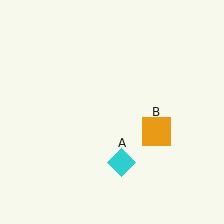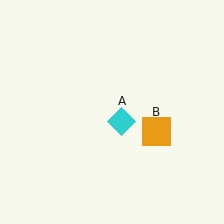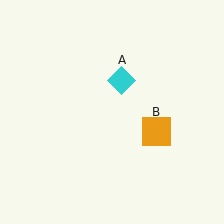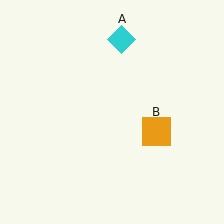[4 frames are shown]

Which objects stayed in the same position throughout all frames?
Orange square (object B) remained stationary.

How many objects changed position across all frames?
1 object changed position: cyan diamond (object A).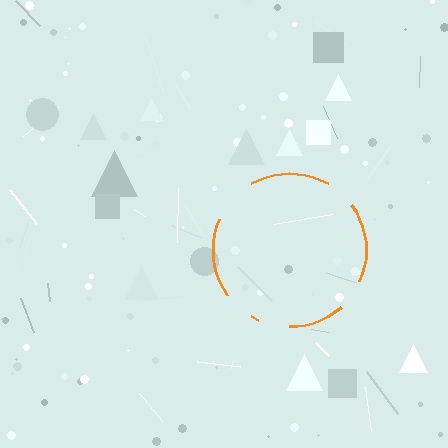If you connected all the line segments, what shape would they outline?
They would outline a circle.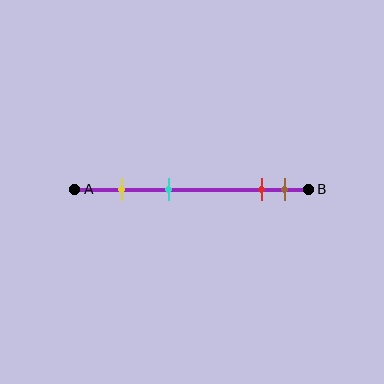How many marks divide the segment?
There are 4 marks dividing the segment.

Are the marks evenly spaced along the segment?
No, the marks are not evenly spaced.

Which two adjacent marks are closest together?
The red and brown marks are the closest adjacent pair.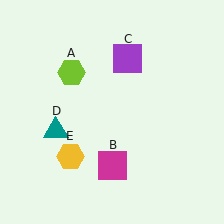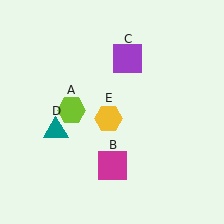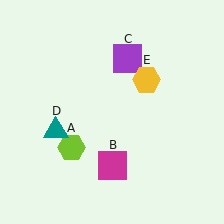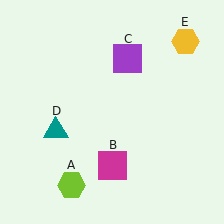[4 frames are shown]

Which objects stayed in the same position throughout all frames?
Magenta square (object B) and purple square (object C) and teal triangle (object D) remained stationary.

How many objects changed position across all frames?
2 objects changed position: lime hexagon (object A), yellow hexagon (object E).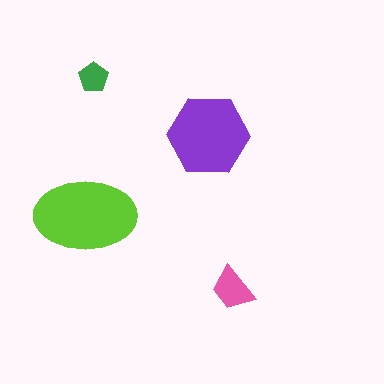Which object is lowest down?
The pink trapezoid is bottommost.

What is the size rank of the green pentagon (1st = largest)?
4th.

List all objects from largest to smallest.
The lime ellipse, the purple hexagon, the pink trapezoid, the green pentagon.